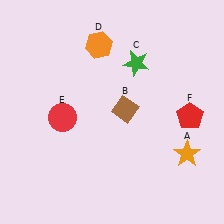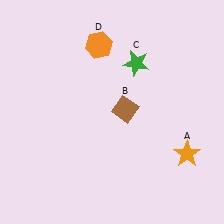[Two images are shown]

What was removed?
The red circle (E), the red pentagon (F) were removed in Image 2.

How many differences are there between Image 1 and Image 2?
There are 2 differences between the two images.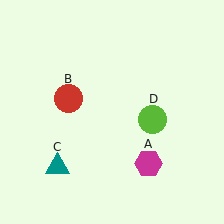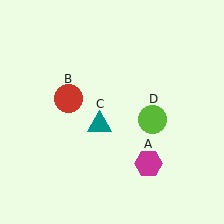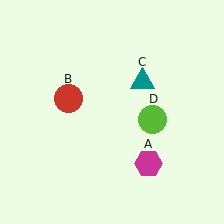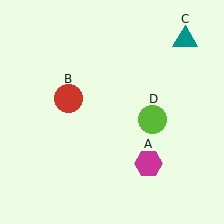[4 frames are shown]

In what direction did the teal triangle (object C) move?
The teal triangle (object C) moved up and to the right.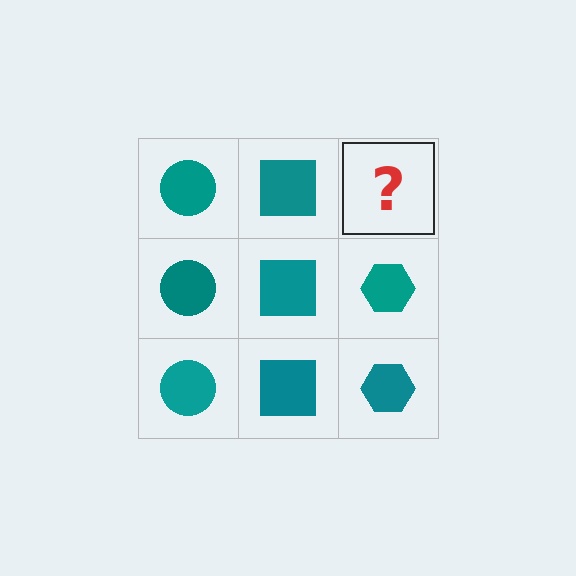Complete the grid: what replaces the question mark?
The question mark should be replaced with a teal hexagon.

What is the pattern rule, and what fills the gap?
The rule is that each column has a consistent shape. The gap should be filled with a teal hexagon.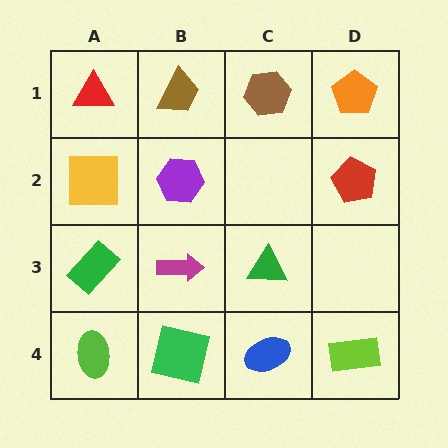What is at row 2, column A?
A yellow square.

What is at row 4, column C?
A blue ellipse.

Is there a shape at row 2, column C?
No, that cell is empty.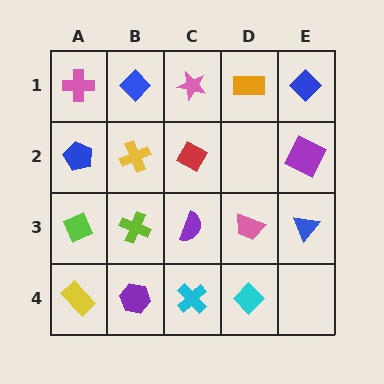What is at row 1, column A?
A pink cross.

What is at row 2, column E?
A purple square.